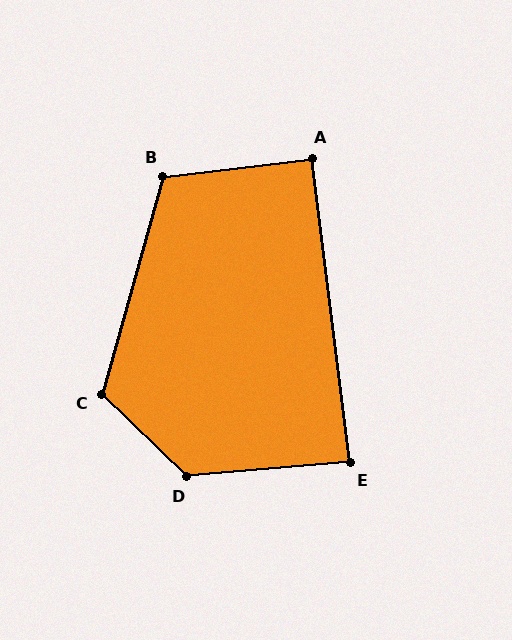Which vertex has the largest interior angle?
D, at approximately 131 degrees.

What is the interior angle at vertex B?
Approximately 112 degrees (obtuse).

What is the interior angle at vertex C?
Approximately 118 degrees (obtuse).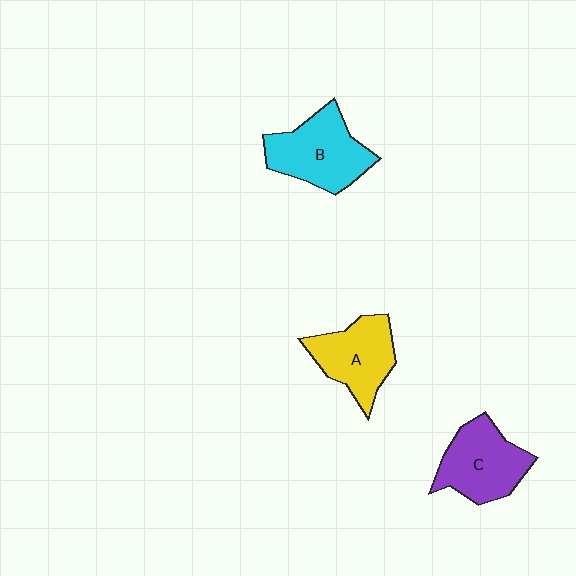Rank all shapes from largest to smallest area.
From largest to smallest: B (cyan), C (purple), A (yellow).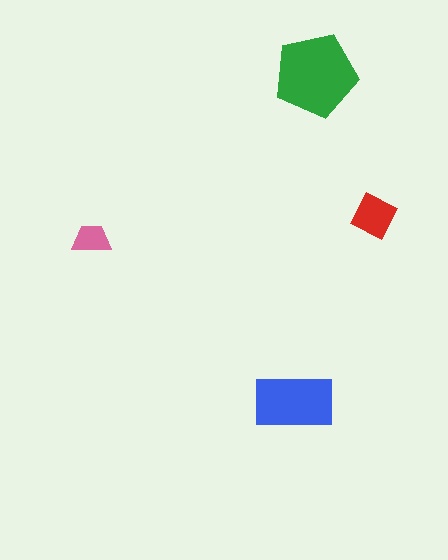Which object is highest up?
The green pentagon is topmost.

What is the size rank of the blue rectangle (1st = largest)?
2nd.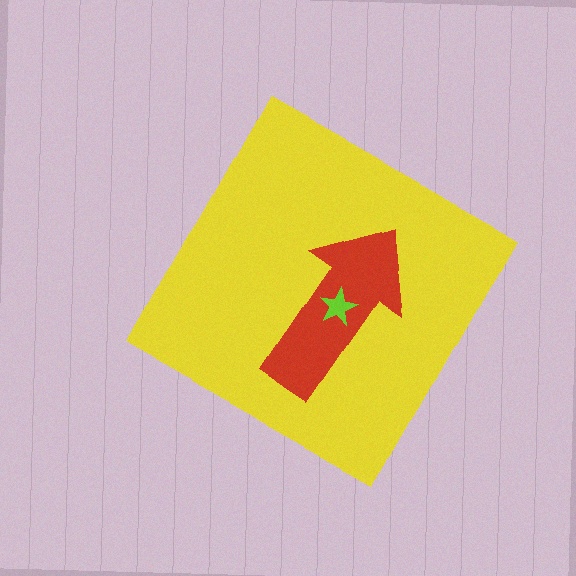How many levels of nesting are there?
3.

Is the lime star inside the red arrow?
Yes.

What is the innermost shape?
The lime star.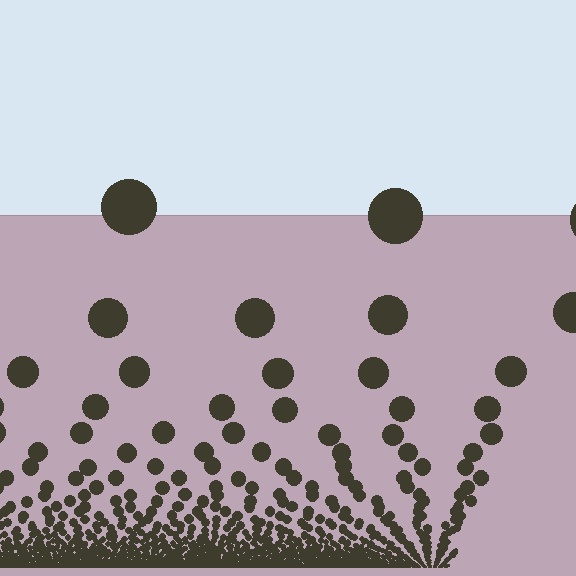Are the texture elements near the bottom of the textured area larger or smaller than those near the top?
Smaller. The gradient is inverted — elements near the bottom are smaller and denser.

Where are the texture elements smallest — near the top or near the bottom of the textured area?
Near the bottom.